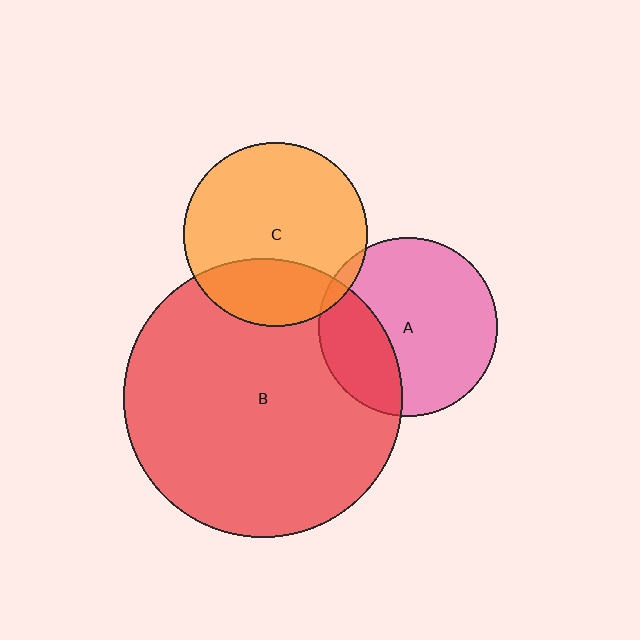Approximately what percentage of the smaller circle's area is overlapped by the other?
Approximately 30%.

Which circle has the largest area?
Circle B (red).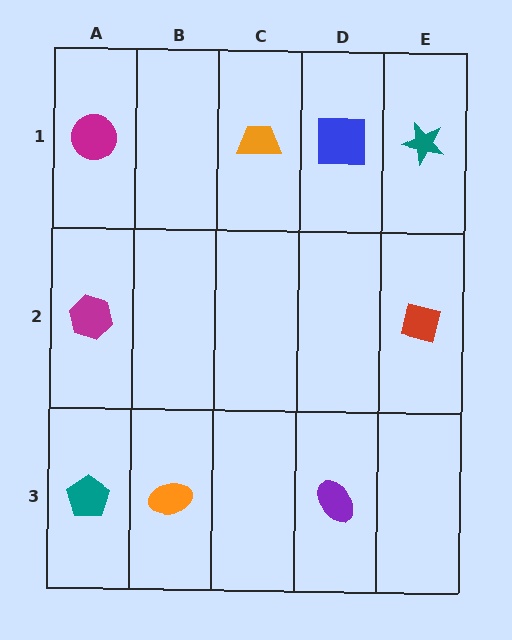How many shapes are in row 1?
4 shapes.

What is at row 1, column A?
A magenta circle.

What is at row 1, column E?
A teal star.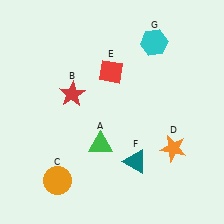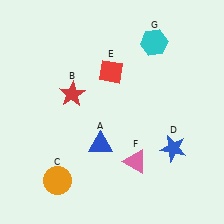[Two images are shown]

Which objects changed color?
A changed from green to blue. D changed from orange to blue. F changed from teal to pink.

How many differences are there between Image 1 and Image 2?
There are 3 differences between the two images.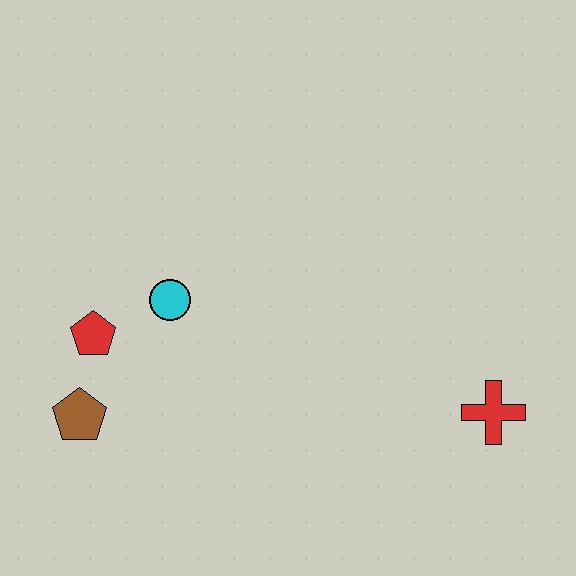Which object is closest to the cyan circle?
The red pentagon is closest to the cyan circle.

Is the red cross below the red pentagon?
Yes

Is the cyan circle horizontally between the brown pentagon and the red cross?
Yes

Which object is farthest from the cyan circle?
The red cross is farthest from the cyan circle.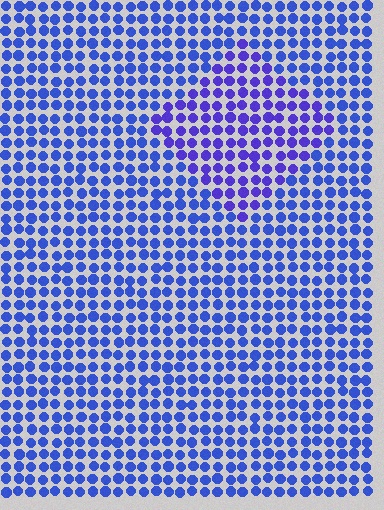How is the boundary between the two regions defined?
The boundary is defined purely by a slight shift in hue (about 23 degrees). Spacing, size, and orientation are identical on both sides.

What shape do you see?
I see a diamond.